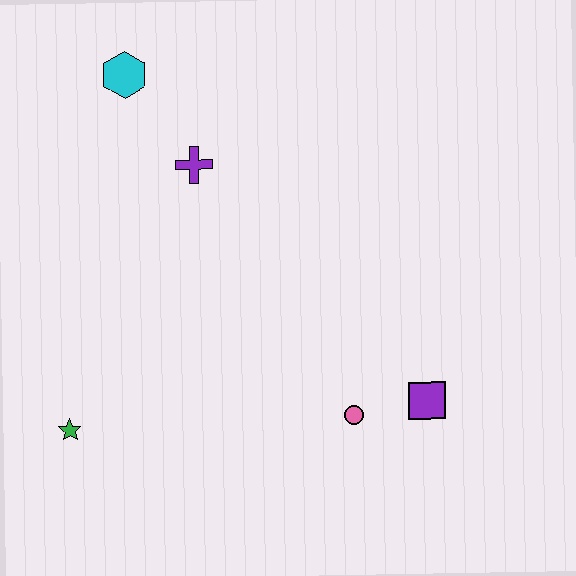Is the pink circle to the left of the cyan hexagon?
No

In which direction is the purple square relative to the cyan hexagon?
The purple square is below the cyan hexagon.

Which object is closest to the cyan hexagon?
The purple cross is closest to the cyan hexagon.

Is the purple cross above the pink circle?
Yes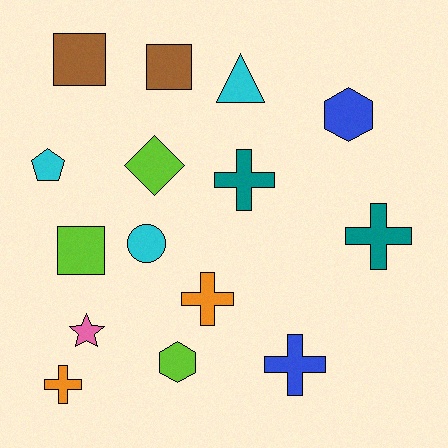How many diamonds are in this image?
There is 1 diamond.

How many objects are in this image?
There are 15 objects.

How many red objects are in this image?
There are no red objects.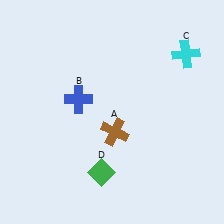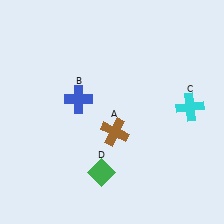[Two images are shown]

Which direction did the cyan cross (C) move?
The cyan cross (C) moved down.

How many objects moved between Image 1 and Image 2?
1 object moved between the two images.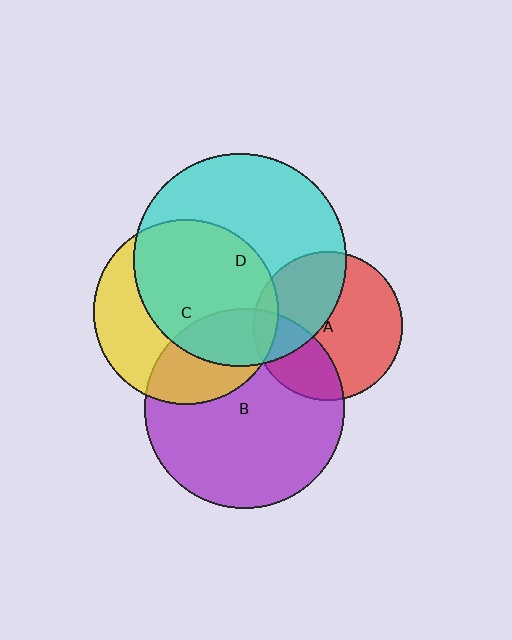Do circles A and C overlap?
Yes.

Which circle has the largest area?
Circle D (cyan).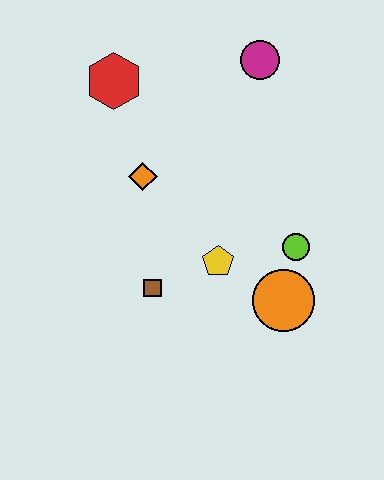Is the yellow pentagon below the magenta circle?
Yes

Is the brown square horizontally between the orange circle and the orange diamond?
Yes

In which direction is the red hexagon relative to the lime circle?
The red hexagon is to the left of the lime circle.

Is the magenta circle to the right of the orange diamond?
Yes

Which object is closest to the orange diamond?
The red hexagon is closest to the orange diamond.